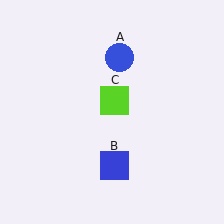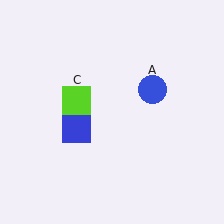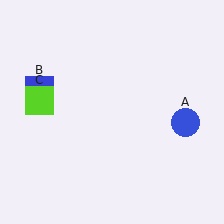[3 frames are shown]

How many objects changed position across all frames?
3 objects changed position: blue circle (object A), blue square (object B), lime square (object C).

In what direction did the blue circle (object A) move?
The blue circle (object A) moved down and to the right.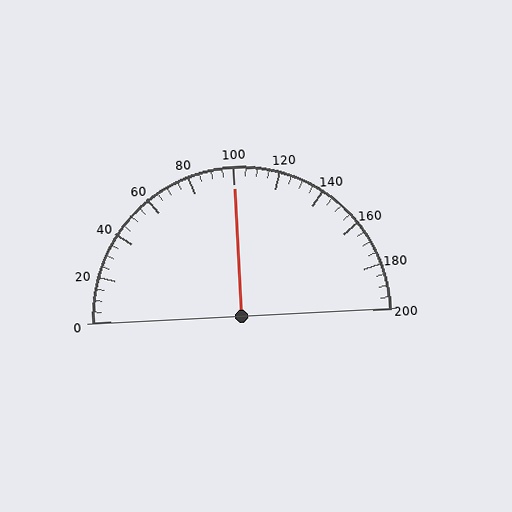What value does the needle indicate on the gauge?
The needle indicates approximately 100.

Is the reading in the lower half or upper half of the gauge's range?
The reading is in the upper half of the range (0 to 200).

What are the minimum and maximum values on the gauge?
The gauge ranges from 0 to 200.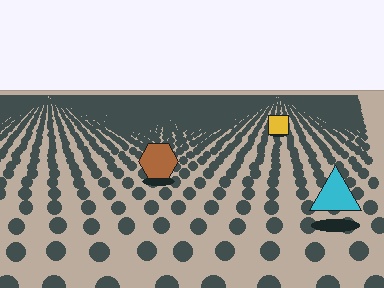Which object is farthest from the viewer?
The yellow square is farthest from the viewer. It appears smaller and the ground texture around it is denser.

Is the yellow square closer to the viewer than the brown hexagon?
No. The brown hexagon is closer — you can tell from the texture gradient: the ground texture is coarser near it.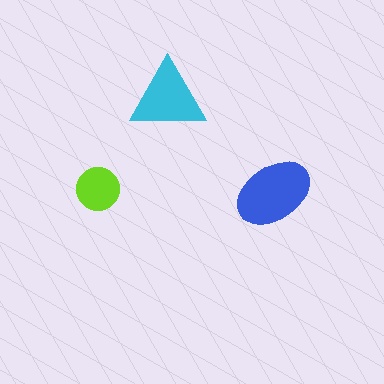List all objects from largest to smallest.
The blue ellipse, the cyan triangle, the lime circle.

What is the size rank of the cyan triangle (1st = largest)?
2nd.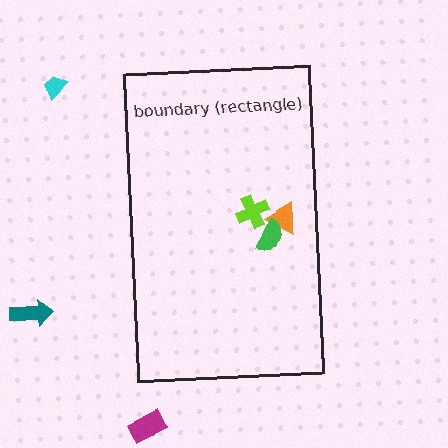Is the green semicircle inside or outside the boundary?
Inside.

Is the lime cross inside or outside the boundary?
Inside.